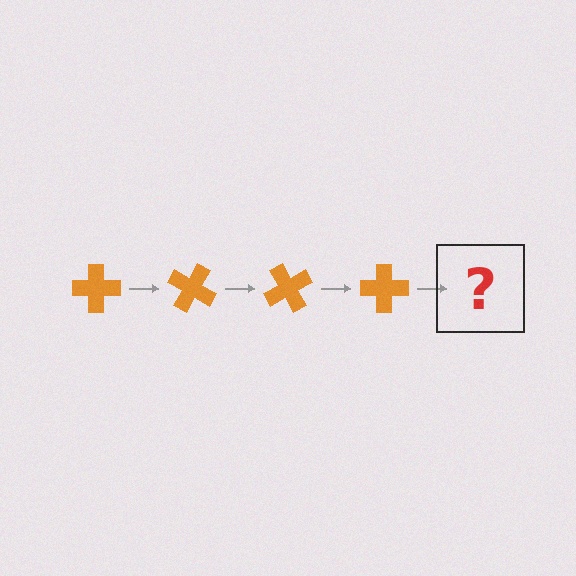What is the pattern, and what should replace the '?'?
The pattern is that the cross rotates 30 degrees each step. The '?' should be an orange cross rotated 120 degrees.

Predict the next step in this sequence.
The next step is an orange cross rotated 120 degrees.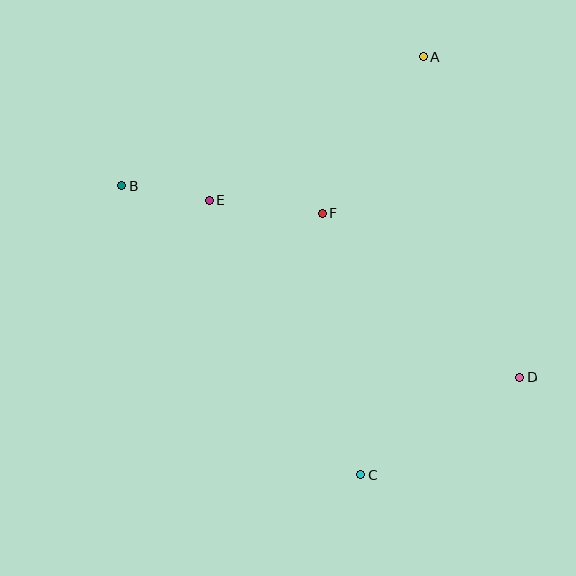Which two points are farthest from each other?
Points B and D are farthest from each other.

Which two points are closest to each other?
Points B and E are closest to each other.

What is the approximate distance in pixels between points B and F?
The distance between B and F is approximately 203 pixels.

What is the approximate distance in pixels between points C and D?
The distance between C and D is approximately 186 pixels.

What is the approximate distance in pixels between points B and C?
The distance between B and C is approximately 375 pixels.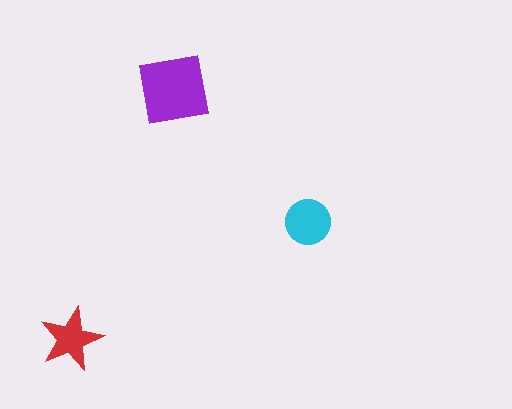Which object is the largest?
The purple square.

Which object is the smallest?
The red star.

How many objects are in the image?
There are 3 objects in the image.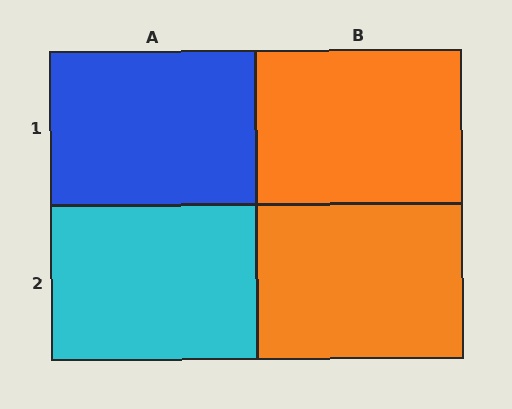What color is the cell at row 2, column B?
Orange.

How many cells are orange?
2 cells are orange.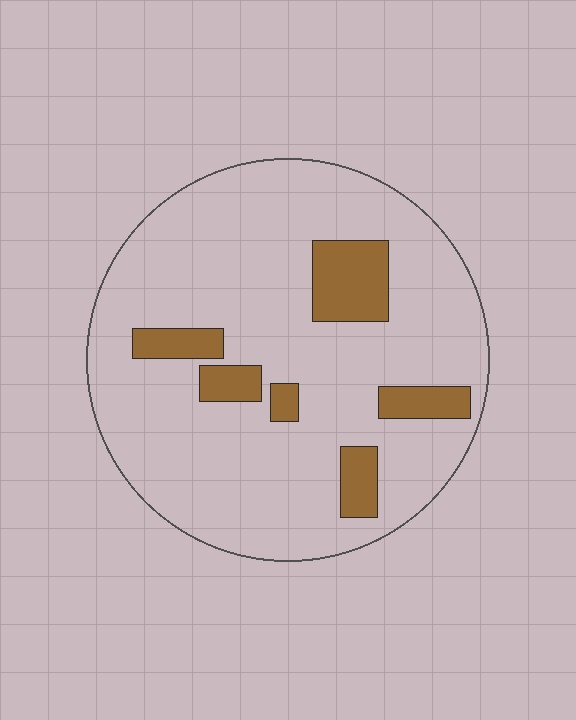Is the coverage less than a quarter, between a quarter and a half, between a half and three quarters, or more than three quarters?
Less than a quarter.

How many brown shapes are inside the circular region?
6.